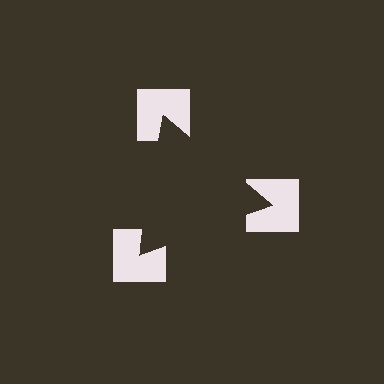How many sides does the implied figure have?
3 sides.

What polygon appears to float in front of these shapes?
An illusory triangle — its edges are inferred from the aligned wedge cuts in the notched squares, not physically drawn.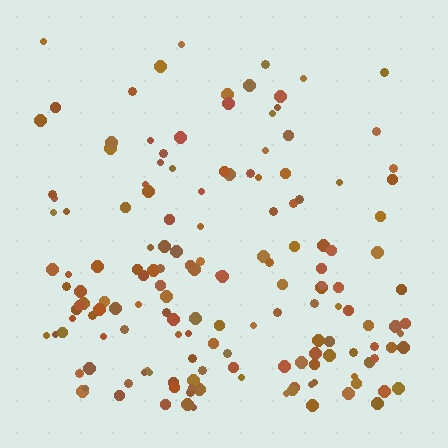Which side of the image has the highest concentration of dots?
The bottom.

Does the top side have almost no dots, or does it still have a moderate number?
Still a moderate number, just noticeably fewer than the bottom.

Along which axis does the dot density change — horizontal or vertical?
Vertical.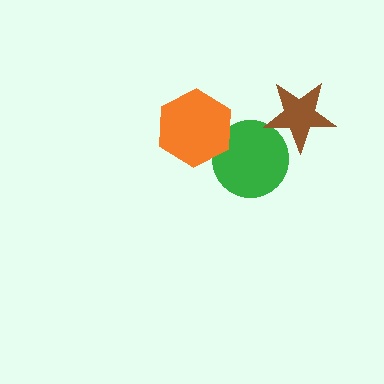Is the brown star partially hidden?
No, no other shape covers it.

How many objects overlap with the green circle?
2 objects overlap with the green circle.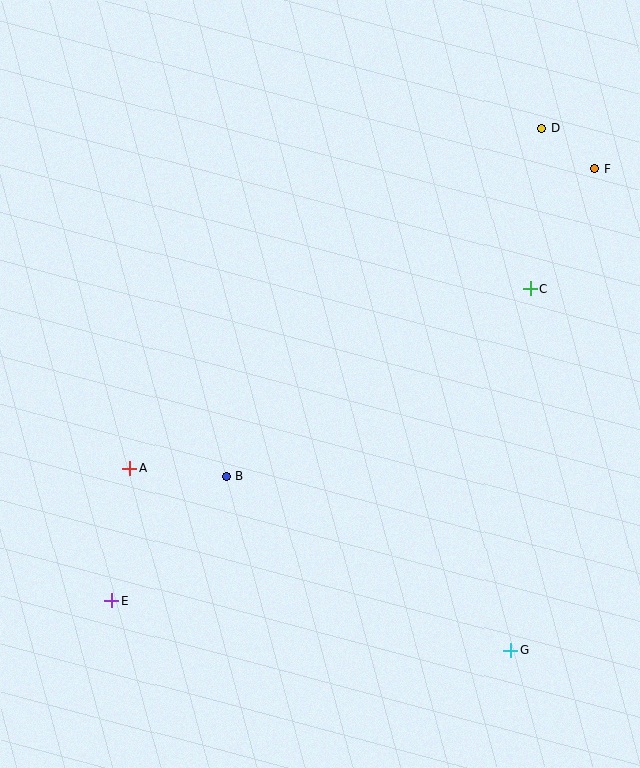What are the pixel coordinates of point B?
Point B is at (227, 476).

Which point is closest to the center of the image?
Point B at (227, 476) is closest to the center.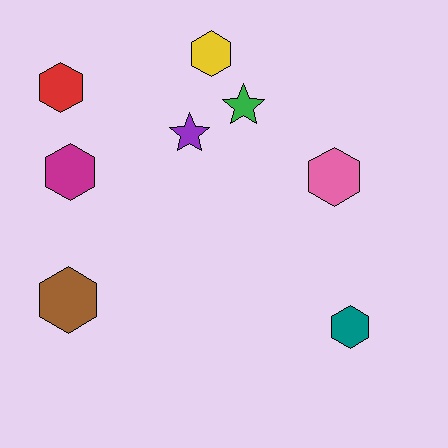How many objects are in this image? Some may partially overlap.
There are 8 objects.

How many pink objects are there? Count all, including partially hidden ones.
There is 1 pink object.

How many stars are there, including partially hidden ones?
There are 2 stars.